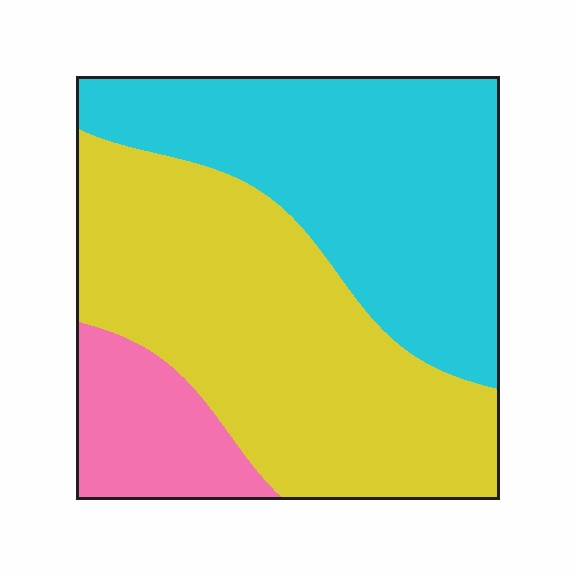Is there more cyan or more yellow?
Yellow.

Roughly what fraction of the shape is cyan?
Cyan takes up about two fifths (2/5) of the shape.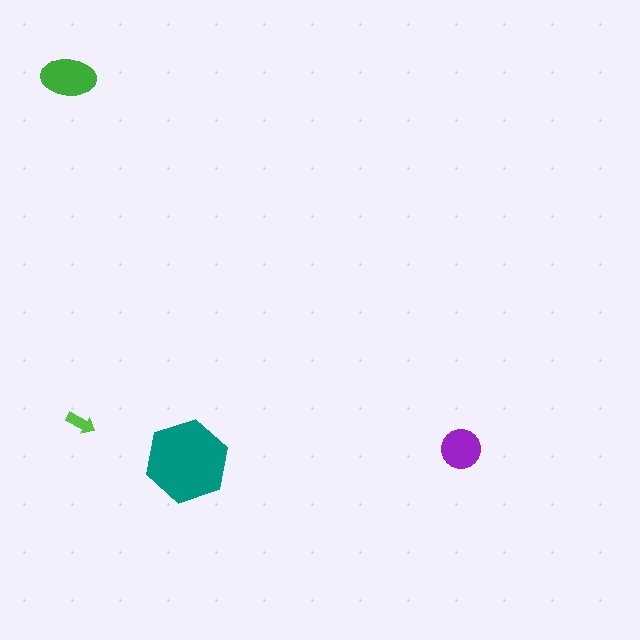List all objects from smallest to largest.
The lime arrow, the purple circle, the green ellipse, the teal hexagon.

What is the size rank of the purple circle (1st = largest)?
3rd.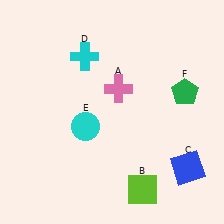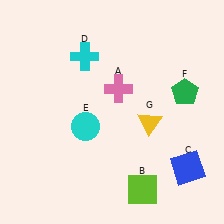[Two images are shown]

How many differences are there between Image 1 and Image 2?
There is 1 difference between the two images.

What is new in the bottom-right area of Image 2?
A yellow triangle (G) was added in the bottom-right area of Image 2.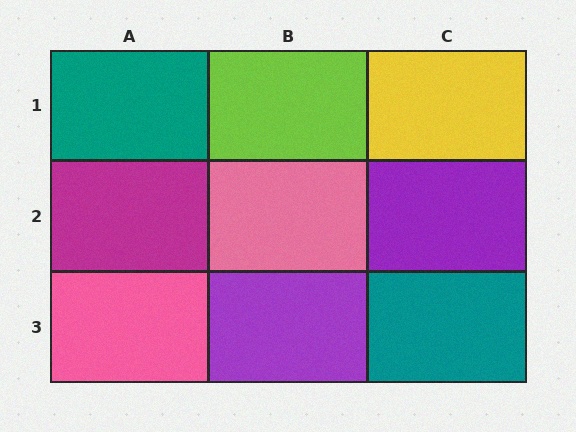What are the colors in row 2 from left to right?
Magenta, pink, purple.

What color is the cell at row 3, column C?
Teal.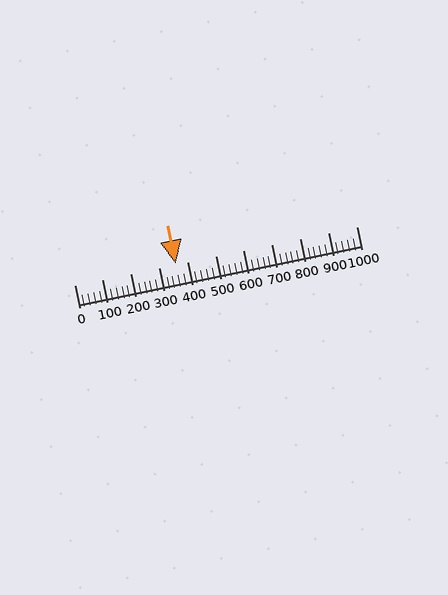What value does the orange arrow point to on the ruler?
The orange arrow points to approximately 360.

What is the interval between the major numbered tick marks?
The major tick marks are spaced 100 units apart.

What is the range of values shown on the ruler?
The ruler shows values from 0 to 1000.